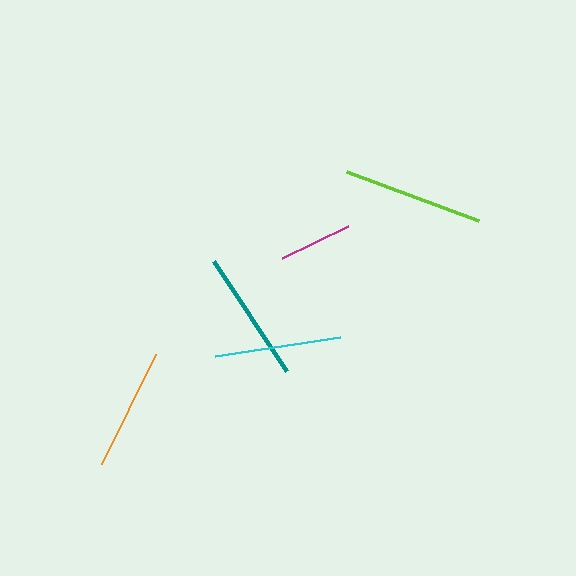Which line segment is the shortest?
The magenta line is the shortest at approximately 73 pixels.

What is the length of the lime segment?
The lime segment is approximately 140 pixels long.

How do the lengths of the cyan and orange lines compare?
The cyan and orange lines are approximately the same length.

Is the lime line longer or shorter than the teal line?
The lime line is longer than the teal line.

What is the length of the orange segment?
The orange segment is approximately 123 pixels long.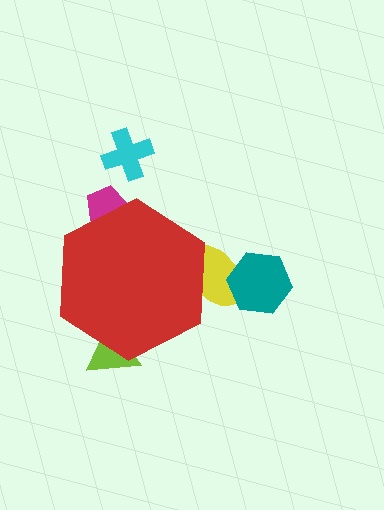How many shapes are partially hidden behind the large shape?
3 shapes are partially hidden.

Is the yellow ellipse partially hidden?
Yes, the yellow ellipse is partially hidden behind the red hexagon.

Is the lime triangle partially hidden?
Yes, the lime triangle is partially hidden behind the red hexagon.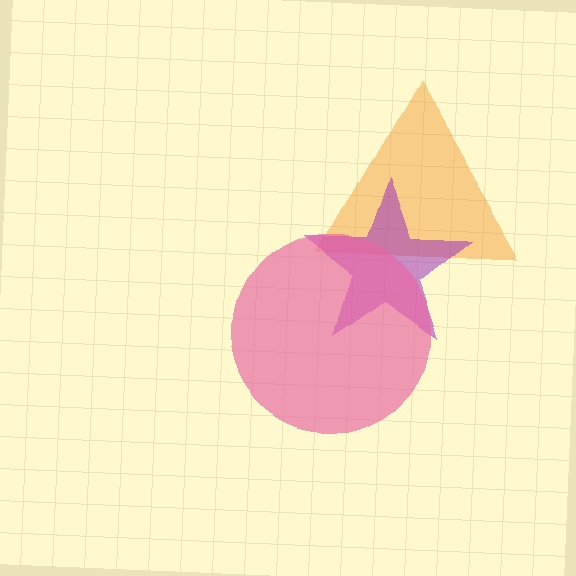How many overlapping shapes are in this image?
There are 3 overlapping shapes in the image.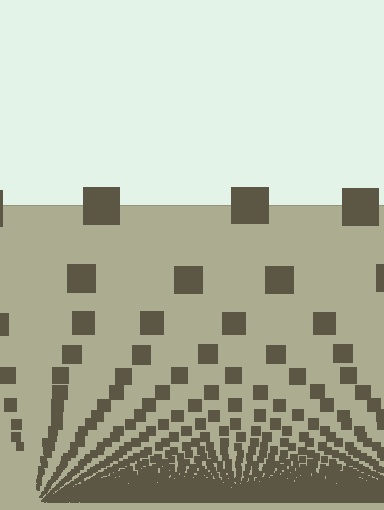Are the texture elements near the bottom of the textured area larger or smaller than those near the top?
Smaller. The gradient is inverted — elements near the bottom are smaller and denser.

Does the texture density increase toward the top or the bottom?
Density increases toward the bottom.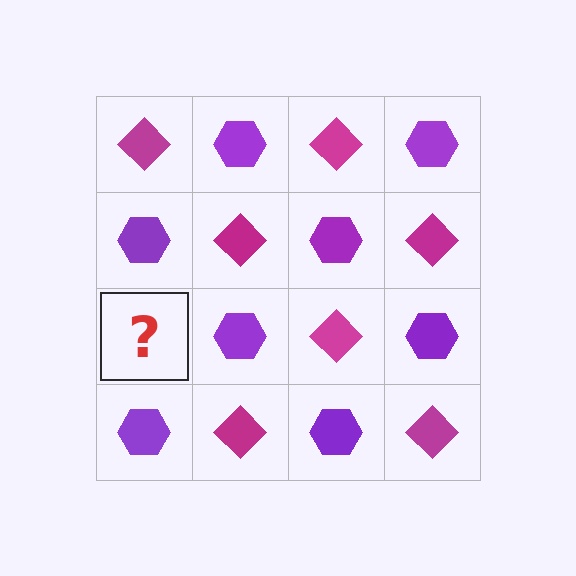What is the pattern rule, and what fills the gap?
The rule is that it alternates magenta diamond and purple hexagon in a checkerboard pattern. The gap should be filled with a magenta diamond.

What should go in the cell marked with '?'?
The missing cell should contain a magenta diamond.